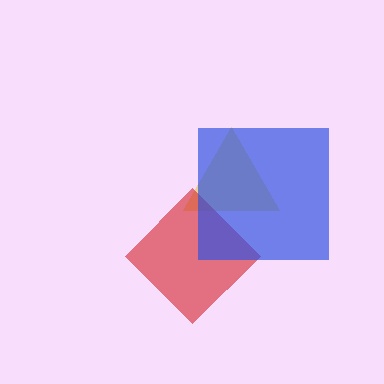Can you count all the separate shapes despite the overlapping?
Yes, there are 3 separate shapes.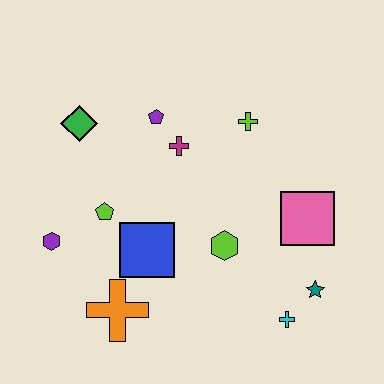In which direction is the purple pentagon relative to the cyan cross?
The purple pentagon is above the cyan cross.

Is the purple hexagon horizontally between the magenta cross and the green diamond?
No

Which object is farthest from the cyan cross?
The green diamond is farthest from the cyan cross.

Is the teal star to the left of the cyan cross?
No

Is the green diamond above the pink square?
Yes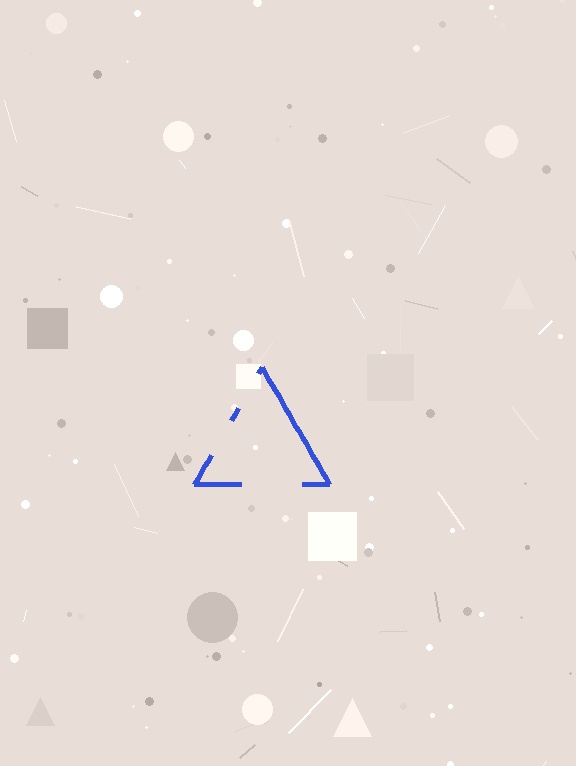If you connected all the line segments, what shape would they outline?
They would outline a triangle.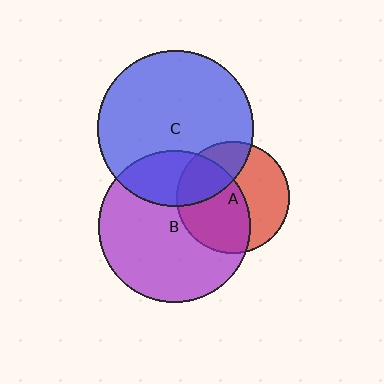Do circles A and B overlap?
Yes.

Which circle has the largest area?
Circle C (blue).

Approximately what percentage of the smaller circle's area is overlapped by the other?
Approximately 55%.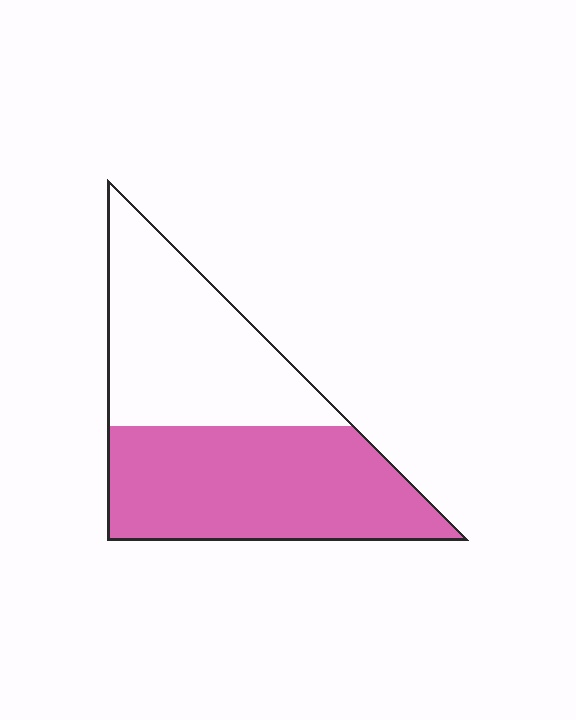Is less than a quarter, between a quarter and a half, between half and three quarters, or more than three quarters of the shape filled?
Between half and three quarters.